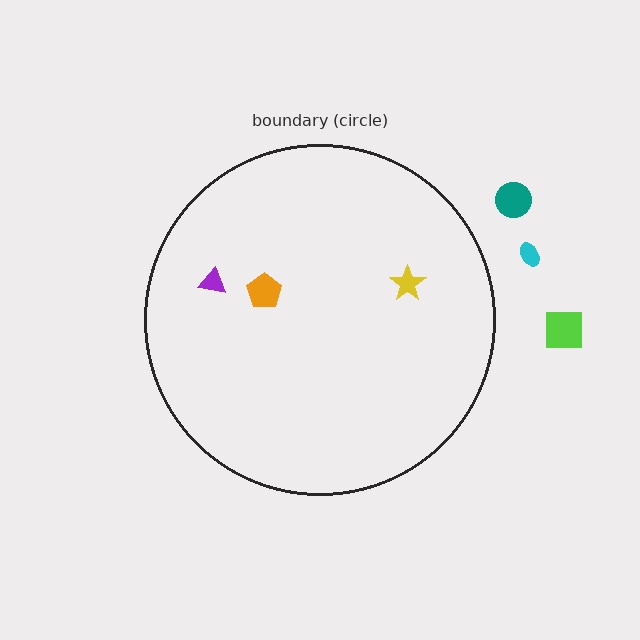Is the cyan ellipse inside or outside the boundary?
Outside.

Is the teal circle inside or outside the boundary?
Outside.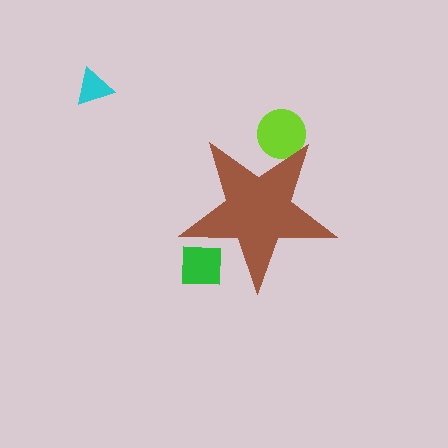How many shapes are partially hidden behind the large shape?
2 shapes are partially hidden.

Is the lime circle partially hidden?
Yes, the lime circle is partially hidden behind the brown star.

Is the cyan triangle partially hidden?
No, the cyan triangle is fully visible.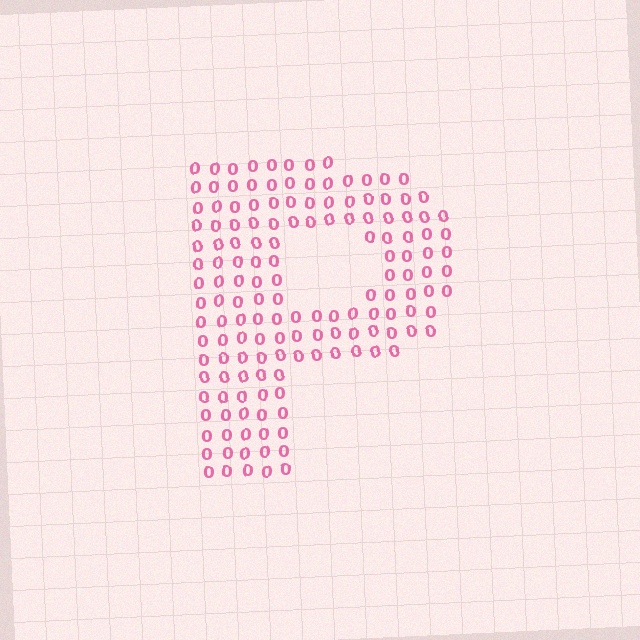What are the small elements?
The small elements are digit 0's.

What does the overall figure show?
The overall figure shows the letter P.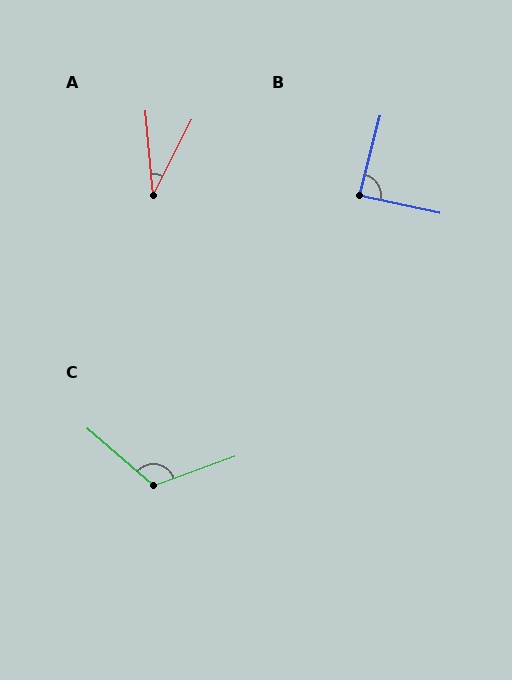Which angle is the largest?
C, at approximately 119 degrees.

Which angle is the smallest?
A, at approximately 32 degrees.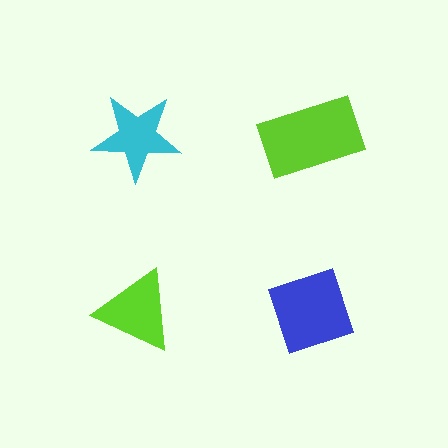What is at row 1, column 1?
A cyan star.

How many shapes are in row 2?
2 shapes.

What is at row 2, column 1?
A lime triangle.